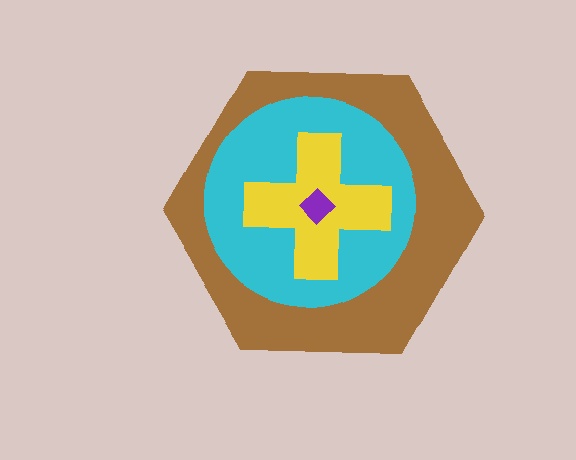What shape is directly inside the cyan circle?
The yellow cross.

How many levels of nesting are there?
4.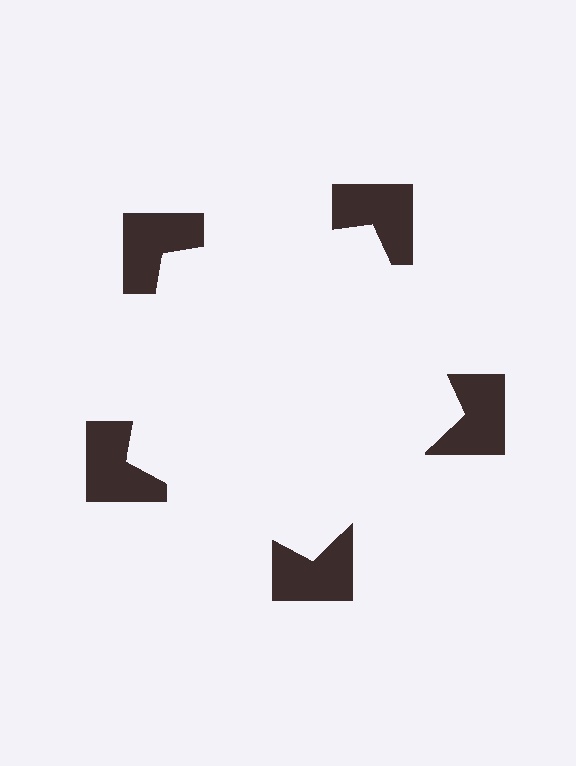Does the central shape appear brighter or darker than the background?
It typically appears slightly brighter than the background, even though no actual brightness change is drawn.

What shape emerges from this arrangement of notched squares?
An illusory pentagon — its edges are inferred from the aligned wedge cuts in the notched squares, not physically drawn.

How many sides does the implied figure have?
5 sides.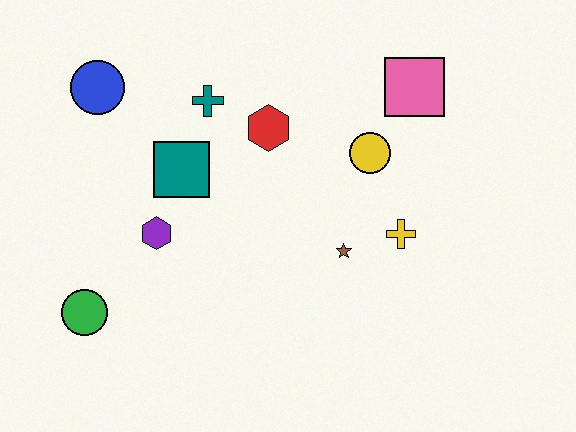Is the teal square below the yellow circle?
Yes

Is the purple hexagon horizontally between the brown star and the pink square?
No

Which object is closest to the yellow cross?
The brown star is closest to the yellow cross.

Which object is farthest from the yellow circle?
The green circle is farthest from the yellow circle.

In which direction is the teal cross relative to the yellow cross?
The teal cross is to the left of the yellow cross.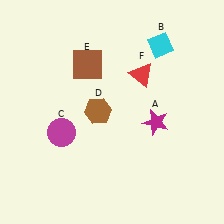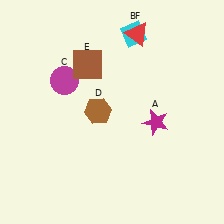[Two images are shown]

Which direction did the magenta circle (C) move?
The magenta circle (C) moved up.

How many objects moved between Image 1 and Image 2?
3 objects moved between the two images.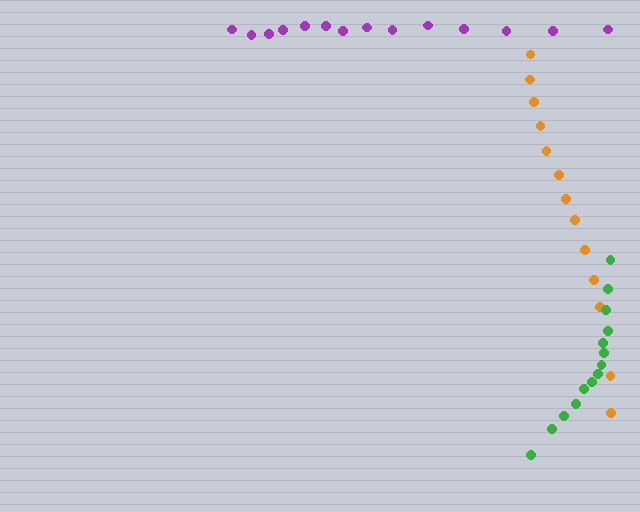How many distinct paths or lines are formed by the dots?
There are 3 distinct paths.